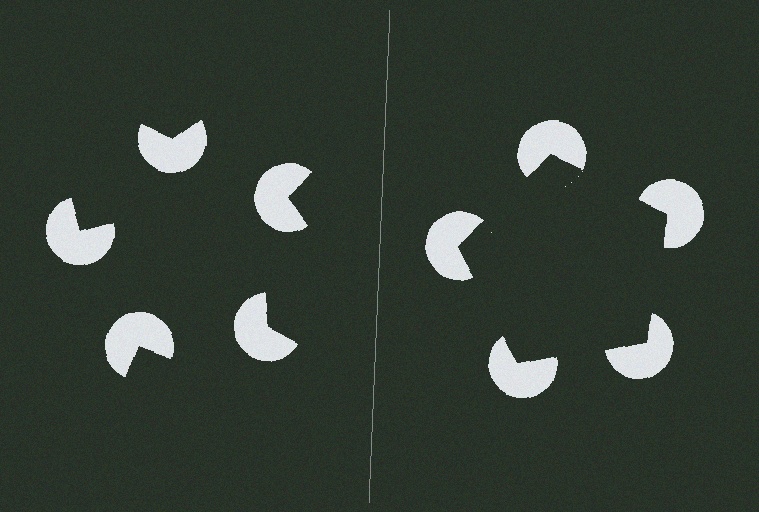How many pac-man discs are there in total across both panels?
10 — 5 on each side.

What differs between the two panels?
The pac-man discs are positioned identically on both sides; only the wedge orientations differ. On the right they align to a pentagon; on the left they are misaligned.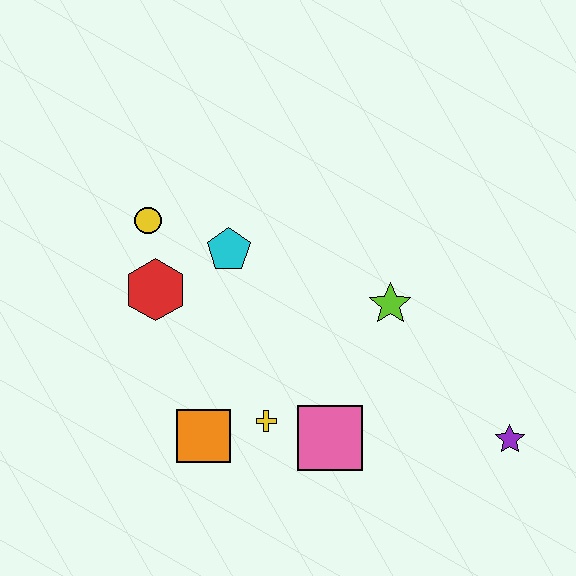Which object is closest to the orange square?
The yellow cross is closest to the orange square.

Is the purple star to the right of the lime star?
Yes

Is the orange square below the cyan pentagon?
Yes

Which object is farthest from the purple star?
The yellow circle is farthest from the purple star.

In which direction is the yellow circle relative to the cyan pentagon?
The yellow circle is to the left of the cyan pentagon.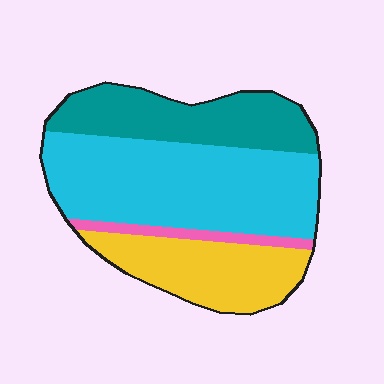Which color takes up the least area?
Pink, at roughly 5%.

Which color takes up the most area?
Cyan, at roughly 45%.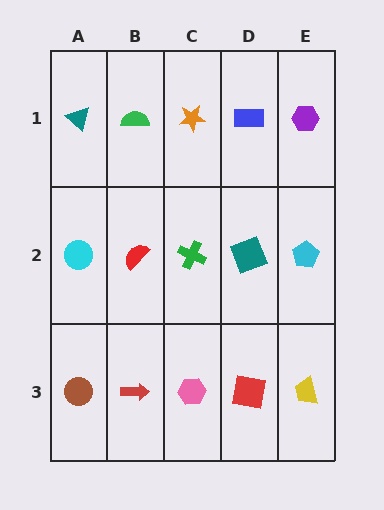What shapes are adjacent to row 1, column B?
A red semicircle (row 2, column B), a teal triangle (row 1, column A), an orange star (row 1, column C).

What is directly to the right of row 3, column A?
A red arrow.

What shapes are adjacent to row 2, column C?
An orange star (row 1, column C), a pink hexagon (row 3, column C), a red semicircle (row 2, column B), a teal square (row 2, column D).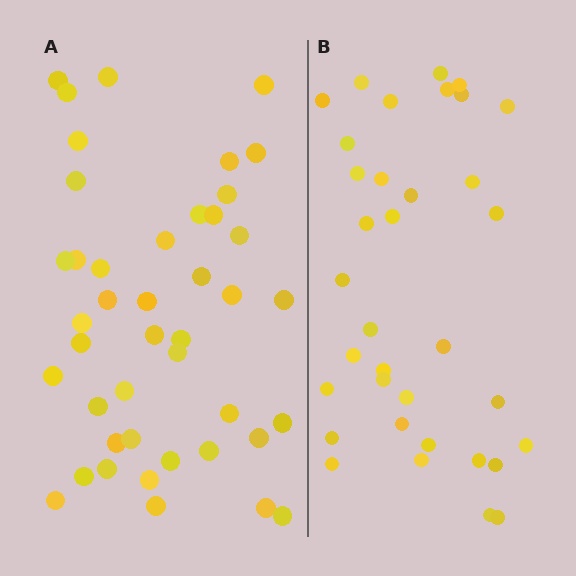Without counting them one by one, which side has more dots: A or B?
Region A (the left region) has more dots.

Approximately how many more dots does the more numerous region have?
Region A has roughly 8 or so more dots than region B.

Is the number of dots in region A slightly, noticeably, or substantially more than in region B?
Region A has only slightly more — the two regions are fairly close. The ratio is roughly 1.2 to 1.